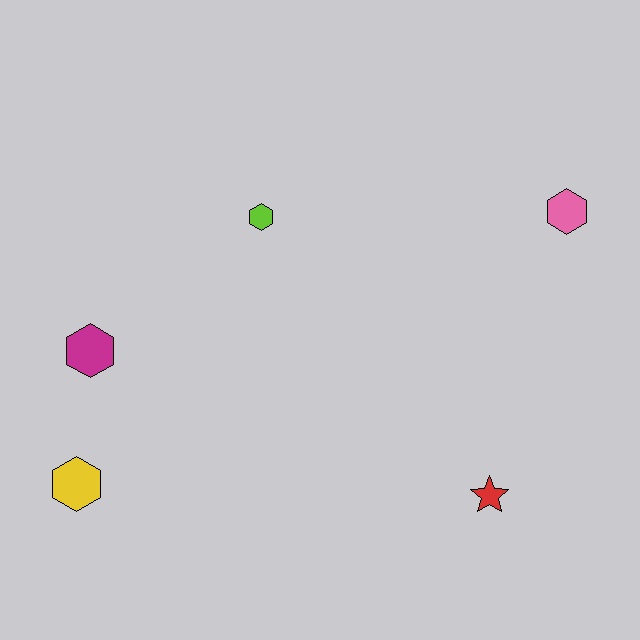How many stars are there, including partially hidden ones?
There is 1 star.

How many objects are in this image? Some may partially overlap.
There are 5 objects.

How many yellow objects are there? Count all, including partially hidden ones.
There is 1 yellow object.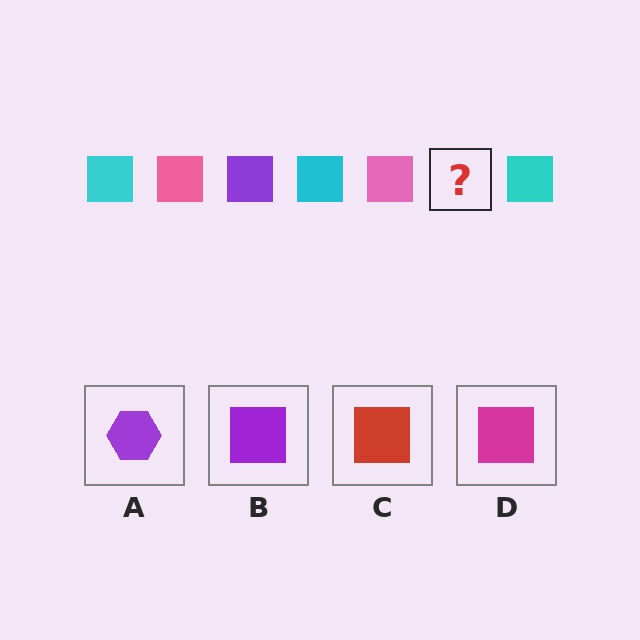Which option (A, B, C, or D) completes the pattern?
B.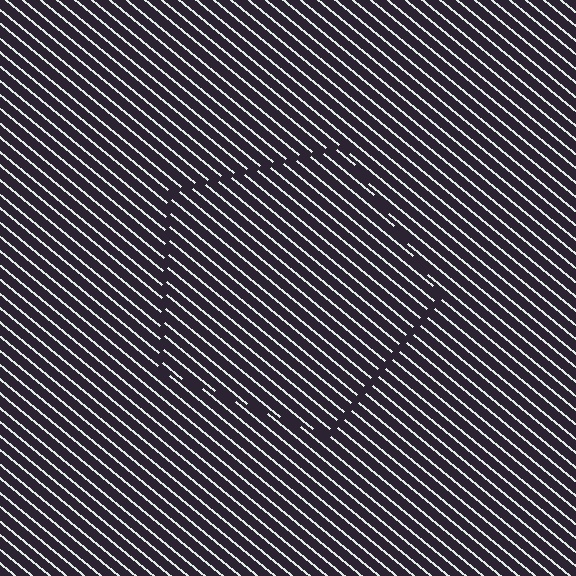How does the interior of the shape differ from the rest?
The interior of the shape contains the same grating, shifted by half a period — the contour is defined by the phase discontinuity where line-ends from the inner and outer gratings abut.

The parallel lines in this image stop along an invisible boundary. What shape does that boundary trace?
An illusory pentagon. The interior of the shape contains the same grating, shifted by half a period — the contour is defined by the phase discontinuity where line-ends from the inner and outer gratings abut.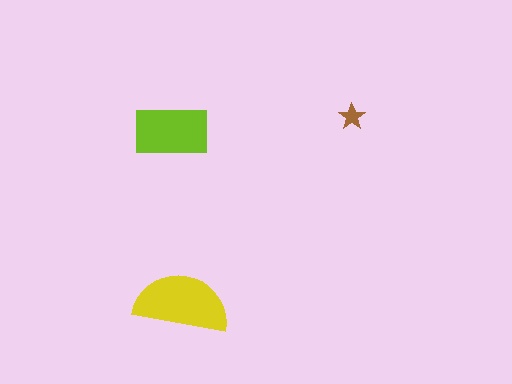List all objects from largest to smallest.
The yellow semicircle, the lime rectangle, the brown star.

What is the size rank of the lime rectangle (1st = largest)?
2nd.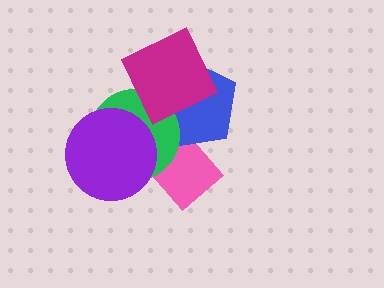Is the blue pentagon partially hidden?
Yes, it is partially covered by another shape.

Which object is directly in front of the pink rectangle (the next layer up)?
The blue pentagon is directly in front of the pink rectangle.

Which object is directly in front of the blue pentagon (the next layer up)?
The green circle is directly in front of the blue pentagon.